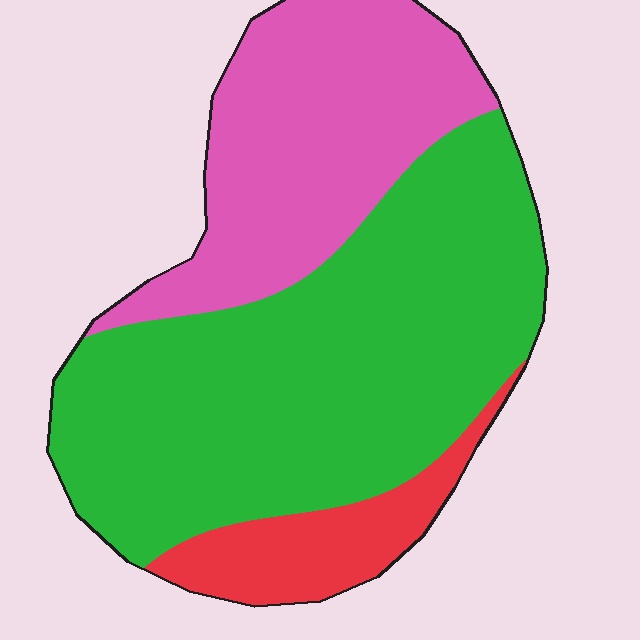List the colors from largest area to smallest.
From largest to smallest: green, pink, red.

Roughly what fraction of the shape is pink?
Pink takes up about one third (1/3) of the shape.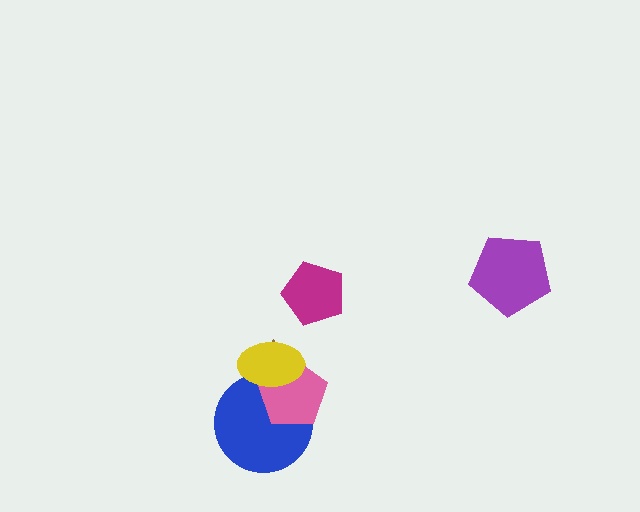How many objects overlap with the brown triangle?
3 objects overlap with the brown triangle.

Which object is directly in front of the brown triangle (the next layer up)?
The blue circle is directly in front of the brown triangle.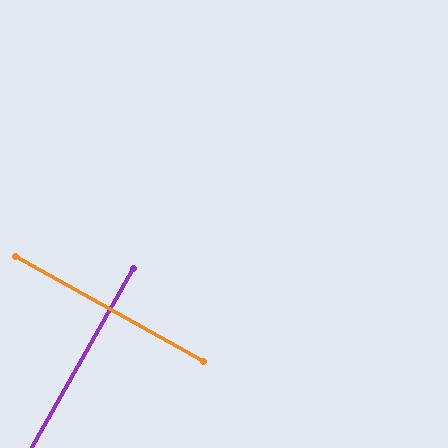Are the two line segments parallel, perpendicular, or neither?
Perpendicular — they meet at approximately 90°.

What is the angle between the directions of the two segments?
Approximately 90 degrees.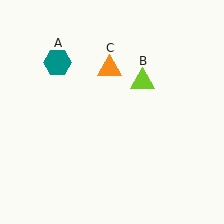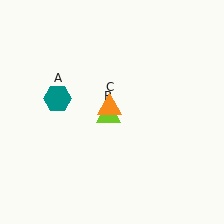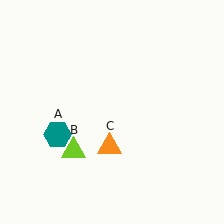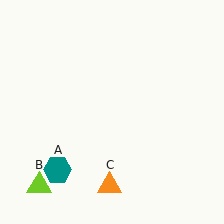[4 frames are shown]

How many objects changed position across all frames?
3 objects changed position: teal hexagon (object A), lime triangle (object B), orange triangle (object C).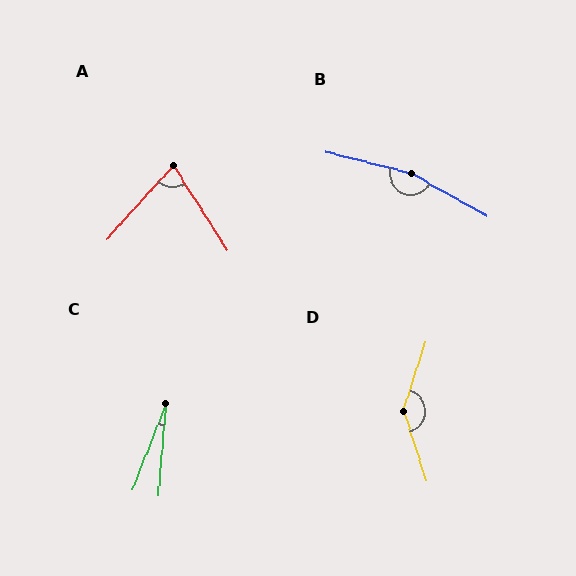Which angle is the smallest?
C, at approximately 16 degrees.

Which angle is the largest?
B, at approximately 164 degrees.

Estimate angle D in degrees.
Approximately 144 degrees.